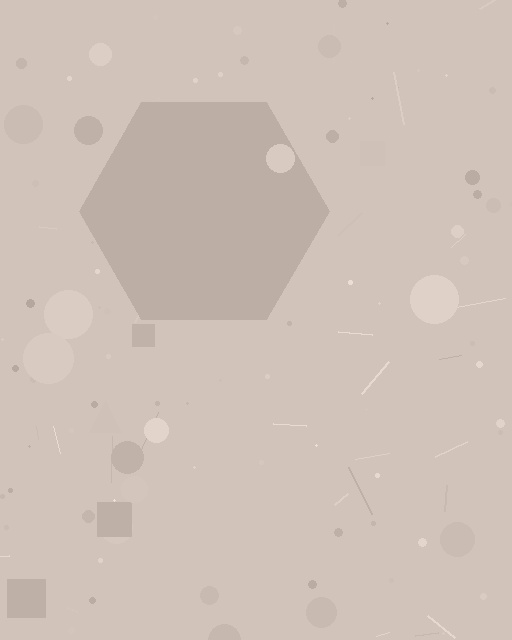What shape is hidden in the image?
A hexagon is hidden in the image.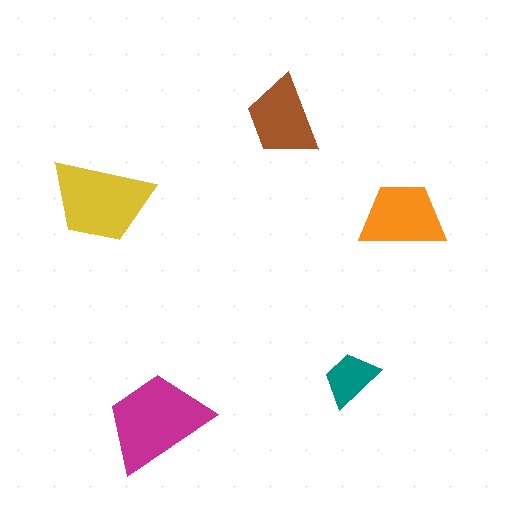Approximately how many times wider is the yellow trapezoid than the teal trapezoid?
About 2 times wider.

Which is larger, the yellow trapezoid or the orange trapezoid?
The yellow one.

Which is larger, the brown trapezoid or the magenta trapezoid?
The magenta one.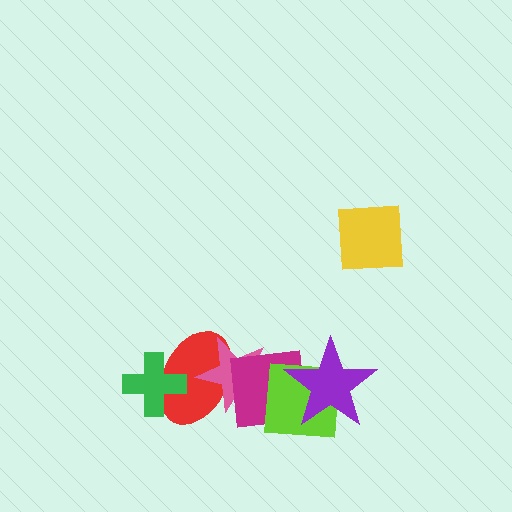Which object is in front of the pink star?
The magenta square is in front of the pink star.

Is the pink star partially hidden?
Yes, it is partially covered by another shape.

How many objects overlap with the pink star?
2 objects overlap with the pink star.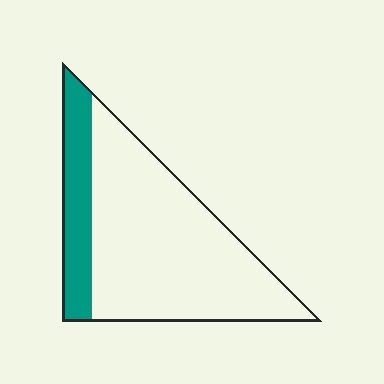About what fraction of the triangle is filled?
About one fifth (1/5).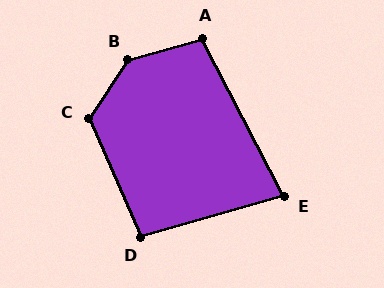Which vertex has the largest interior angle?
B, at approximately 139 degrees.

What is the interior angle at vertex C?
Approximately 123 degrees (obtuse).